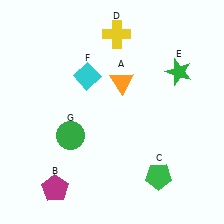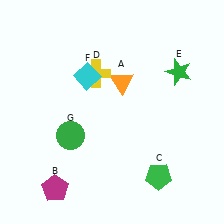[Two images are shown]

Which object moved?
The yellow cross (D) moved down.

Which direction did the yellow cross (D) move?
The yellow cross (D) moved down.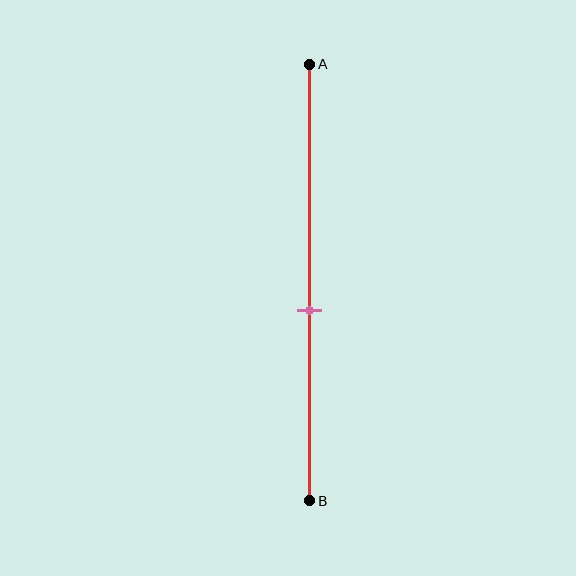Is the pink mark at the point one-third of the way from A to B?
No, the mark is at about 55% from A, not at the 33% one-third point.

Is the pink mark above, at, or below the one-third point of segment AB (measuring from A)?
The pink mark is below the one-third point of segment AB.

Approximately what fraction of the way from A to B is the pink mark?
The pink mark is approximately 55% of the way from A to B.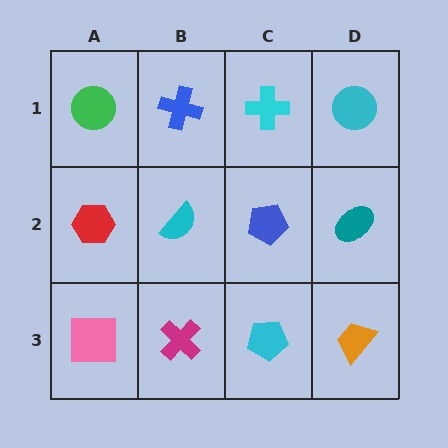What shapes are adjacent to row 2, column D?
A cyan circle (row 1, column D), an orange trapezoid (row 3, column D), a blue pentagon (row 2, column C).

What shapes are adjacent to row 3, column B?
A cyan semicircle (row 2, column B), a pink square (row 3, column A), a cyan pentagon (row 3, column C).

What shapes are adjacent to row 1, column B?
A cyan semicircle (row 2, column B), a green circle (row 1, column A), a cyan cross (row 1, column C).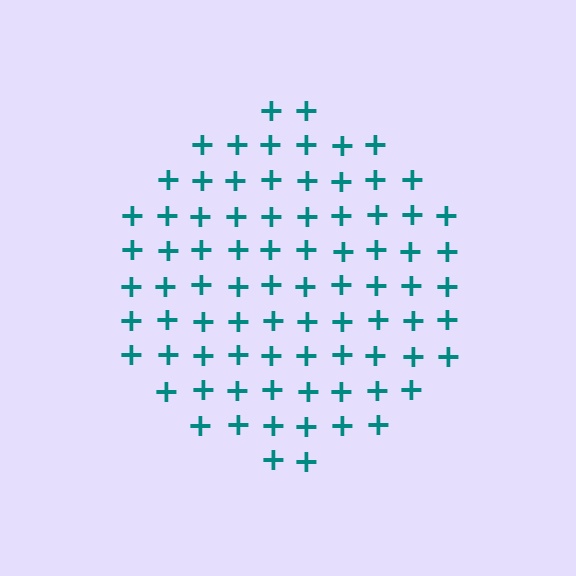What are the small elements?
The small elements are plus signs.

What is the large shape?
The large shape is a circle.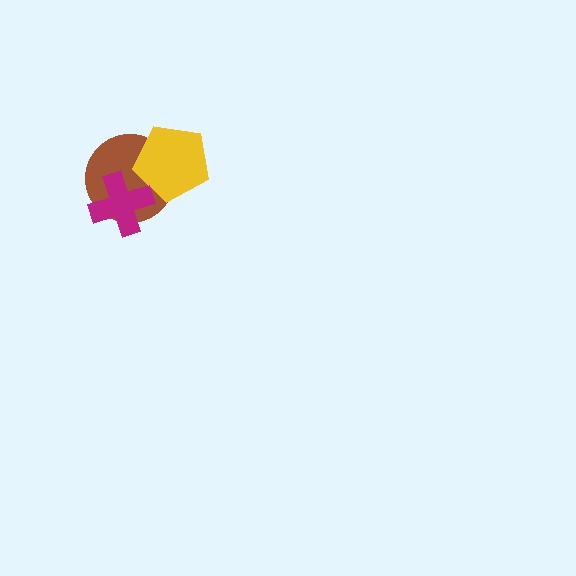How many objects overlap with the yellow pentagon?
1 object overlaps with the yellow pentagon.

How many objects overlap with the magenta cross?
1 object overlaps with the magenta cross.